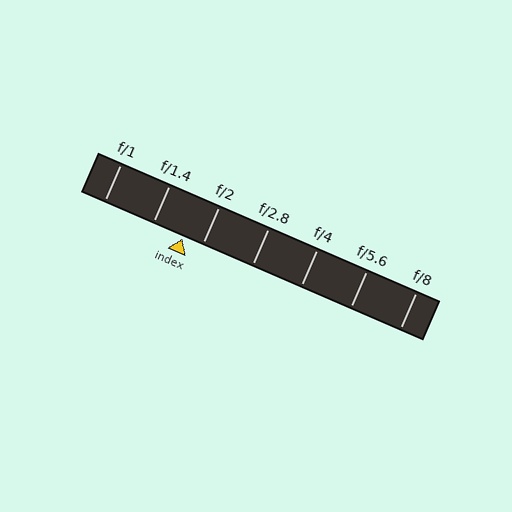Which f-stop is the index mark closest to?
The index mark is closest to f/2.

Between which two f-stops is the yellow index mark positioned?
The index mark is between f/1.4 and f/2.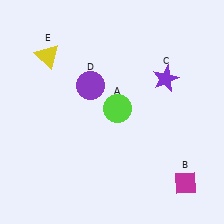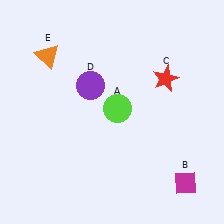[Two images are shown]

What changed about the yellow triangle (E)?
In Image 1, E is yellow. In Image 2, it changed to orange.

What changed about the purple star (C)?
In Image 1, C is purple. In Image 2, it changed to red.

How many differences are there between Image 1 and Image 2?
There are 2 differences between the two images.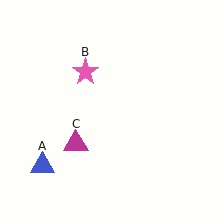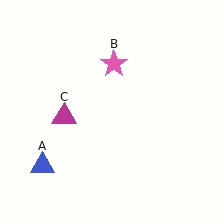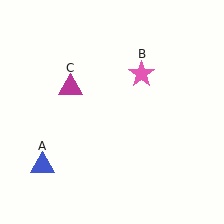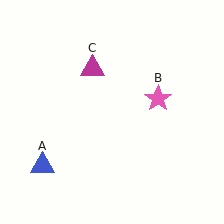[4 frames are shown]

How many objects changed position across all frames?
2 objects changed position: pink star (object B), magenta triangle (object C).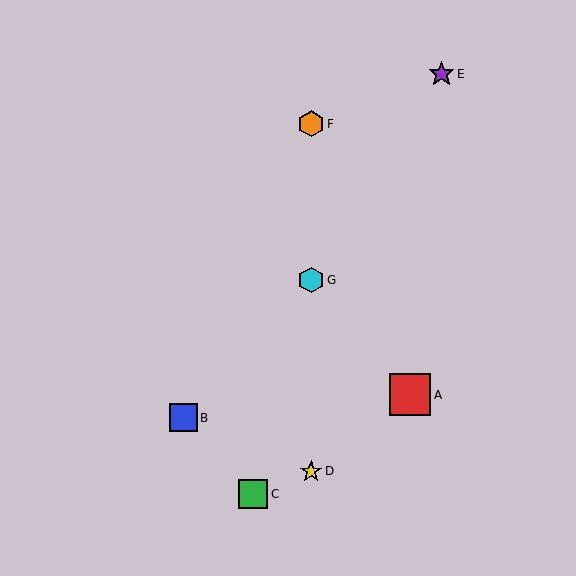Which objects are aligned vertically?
Objects D, F, G are aligned vertically.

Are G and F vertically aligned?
Yes, both are at x≈311.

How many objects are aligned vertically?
3 objects (D, F, G) are aligned vertically.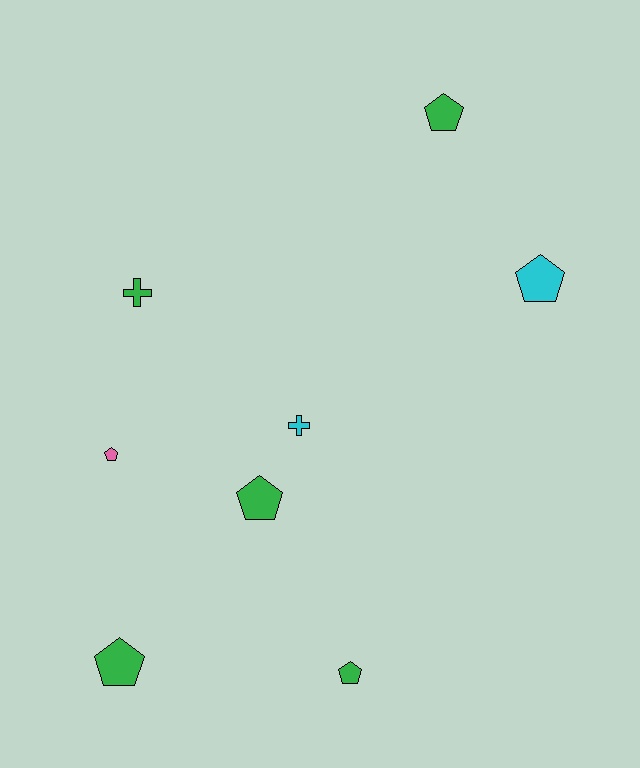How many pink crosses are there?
There are no pink crosses.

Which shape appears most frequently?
Pentagon, with 6 objects.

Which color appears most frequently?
Green, with 5 objects.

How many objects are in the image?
There are 8 objects.